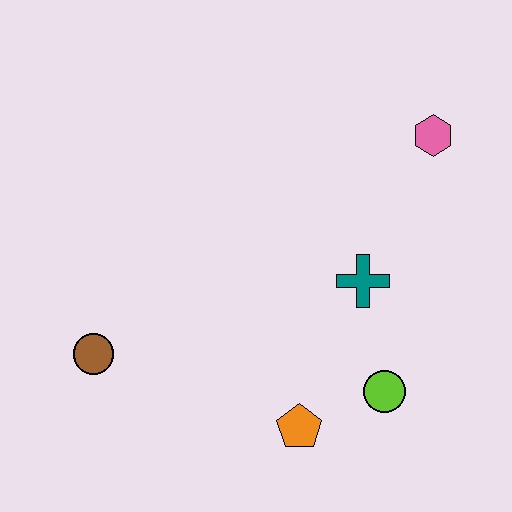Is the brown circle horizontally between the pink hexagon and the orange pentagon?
No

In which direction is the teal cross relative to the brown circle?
The teal cross is to the right of the brown circle.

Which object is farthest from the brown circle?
The pink hexagon is farthest from the brown circle.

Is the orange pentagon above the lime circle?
No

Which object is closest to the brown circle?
The orange pentagon is closest to the brown circle.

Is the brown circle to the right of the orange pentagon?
No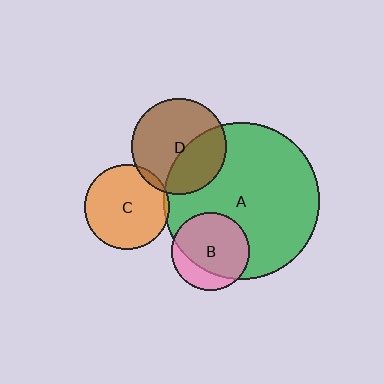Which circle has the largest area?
Circle A (green).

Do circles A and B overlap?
Yes.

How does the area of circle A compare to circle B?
Approximately 4.0 times.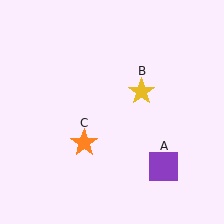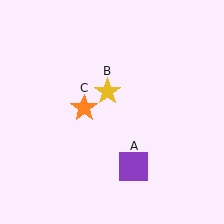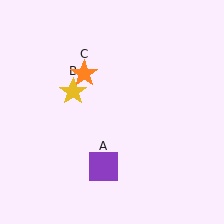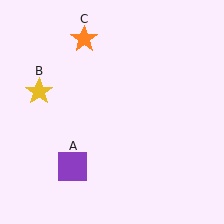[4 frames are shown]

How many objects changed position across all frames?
3 objects changed position: purple square (object A), yellow star (object B), orange star (object C).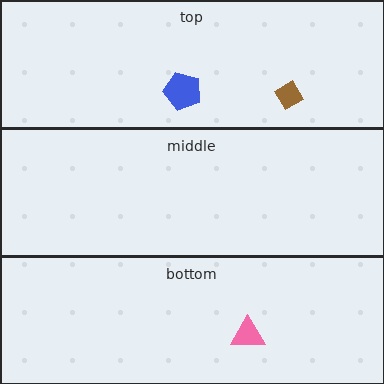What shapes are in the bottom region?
The pink triangle.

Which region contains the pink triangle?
The bottom region.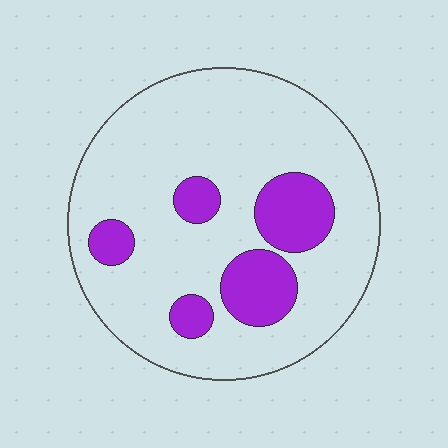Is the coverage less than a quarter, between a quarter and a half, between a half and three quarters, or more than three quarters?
Less than a quarter.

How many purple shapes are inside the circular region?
5.